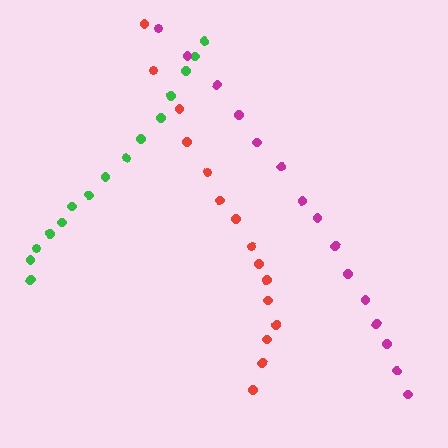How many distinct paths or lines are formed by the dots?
There are 3 distinct paths.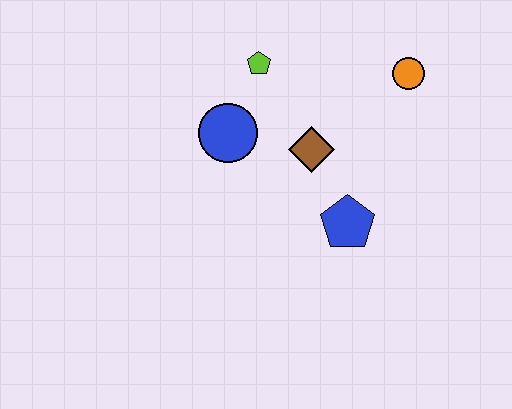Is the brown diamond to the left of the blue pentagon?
Yes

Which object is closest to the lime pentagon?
The blue circle is closest to the lime pentagon.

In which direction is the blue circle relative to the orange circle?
The blue circle is to the left of the orange circle.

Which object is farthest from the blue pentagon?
The lime pentagon is farthest from the blue pentagon.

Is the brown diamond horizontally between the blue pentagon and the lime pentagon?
Yes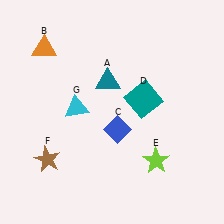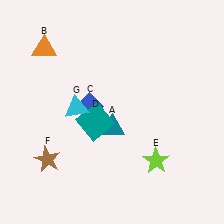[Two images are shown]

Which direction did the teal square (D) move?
The teal square (D) moved left.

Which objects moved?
The objects that moved are: the teal triangle (A), the blue diamond (C), the teal square (D).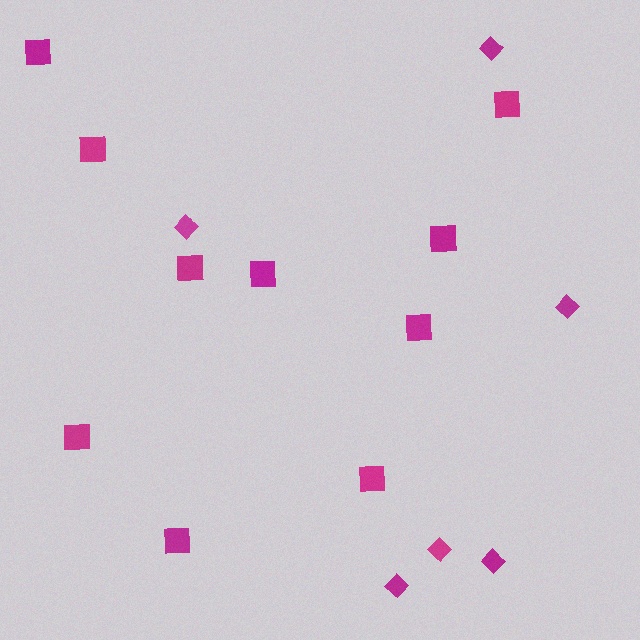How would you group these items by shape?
There are 2 groups: one group of squares (10) and one group of diamonds (6).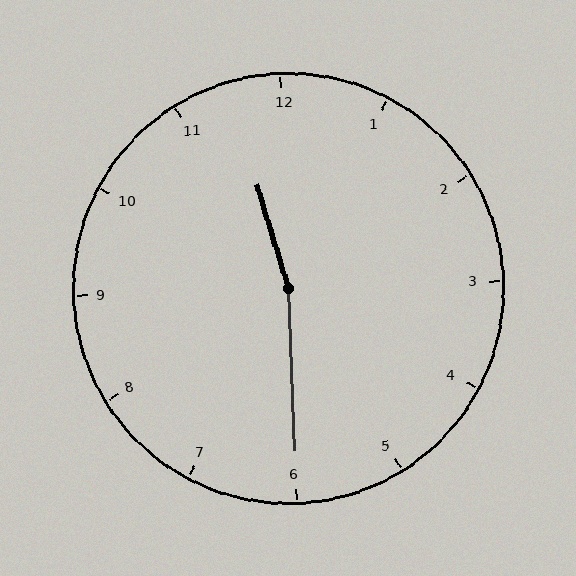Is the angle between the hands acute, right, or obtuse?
It is obtuse.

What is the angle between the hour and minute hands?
Approximately 165 degrees.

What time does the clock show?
11:30.